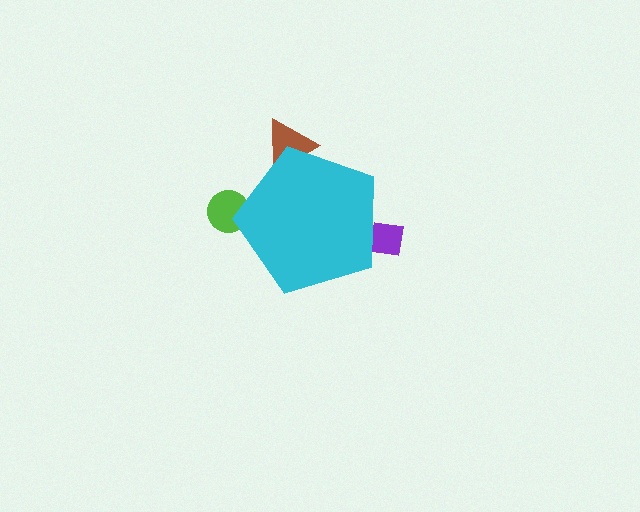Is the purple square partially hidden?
Yes, the purple square is partially hidden behind the cyan pentagon.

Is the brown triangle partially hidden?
Yes, the brown triangle is partially hidden behind the cyan pentagon.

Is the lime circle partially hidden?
Yes, the lime circle is partially hidden behind the cyan pentagon.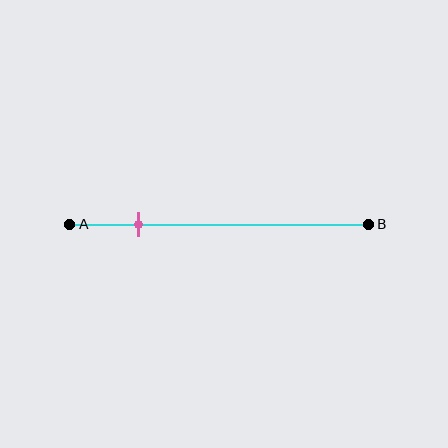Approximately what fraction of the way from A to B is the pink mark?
The pink mark is approximately 25% of the way from A to B.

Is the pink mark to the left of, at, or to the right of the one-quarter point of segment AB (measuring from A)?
The pink mark is approximately at the one-quarter point of segment AB.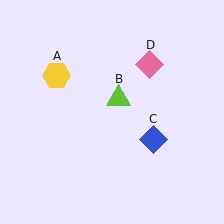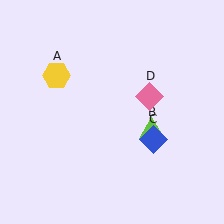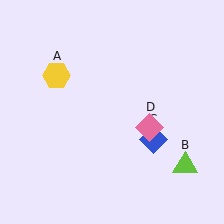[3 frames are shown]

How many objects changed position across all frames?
2 objects changed position: lime triangle (object B), pink diamond (object D).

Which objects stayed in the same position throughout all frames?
Yellow hexagon (object A) and blue diamond (object C) remained stationary.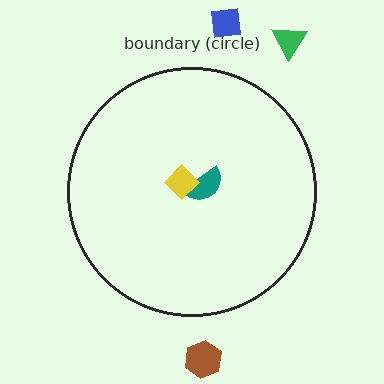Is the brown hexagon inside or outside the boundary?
Outside.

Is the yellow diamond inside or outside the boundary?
Inside.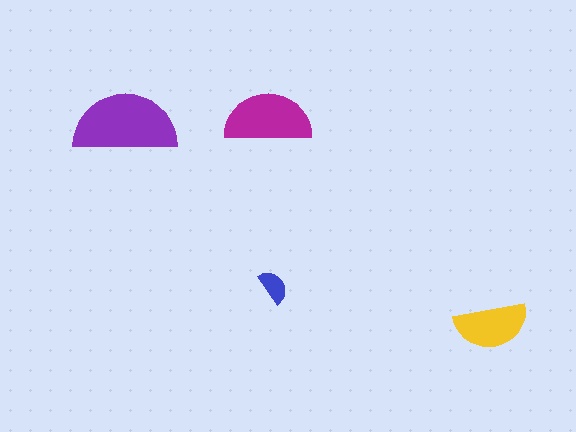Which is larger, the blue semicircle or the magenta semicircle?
The magenta one.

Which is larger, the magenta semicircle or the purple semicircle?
The purple one.